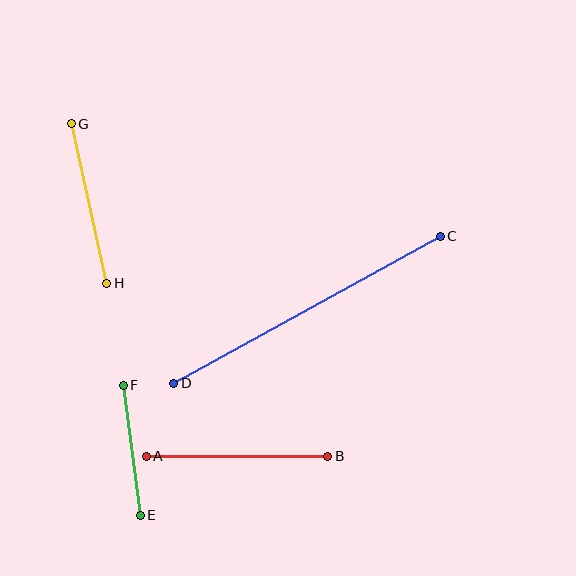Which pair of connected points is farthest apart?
Points C and D are farthest apart.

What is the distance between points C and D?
The distance is approximately 304 pixels.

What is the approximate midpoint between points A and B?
The midpoint is at approximately (237, 456) pixels.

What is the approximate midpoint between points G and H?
The midpoint is at approximately (89, 203) pixels.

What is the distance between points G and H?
The distance is approximately 163 pixels.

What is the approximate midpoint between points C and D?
The midpoint is at approximately (307, 310) pixels.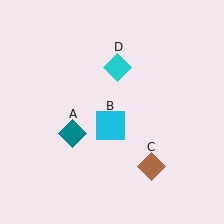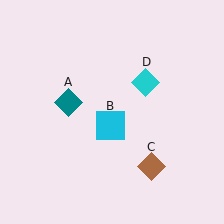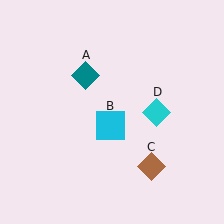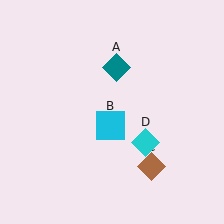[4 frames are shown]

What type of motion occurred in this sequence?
The teal diamond (object A), cyan diamond (object D) rotated clockwise around the center of the scene.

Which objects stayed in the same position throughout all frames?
Cyan square (object B) and brown diamond (object C) remained stationary.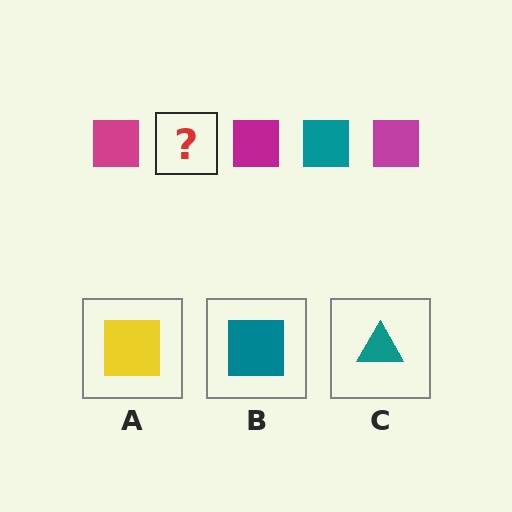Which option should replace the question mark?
Option B.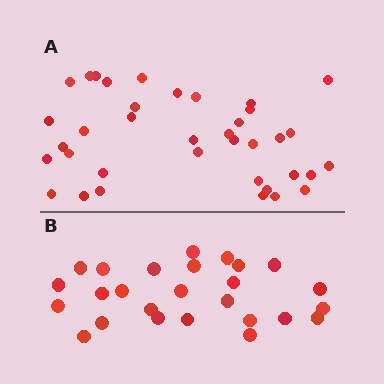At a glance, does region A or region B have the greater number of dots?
Region A (the top region) has more dots.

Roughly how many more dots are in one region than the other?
Region A has roughly 12 or so more dots than region B.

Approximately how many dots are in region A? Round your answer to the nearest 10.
About 40 dots. (The exact count is 37, which rounds to 40.)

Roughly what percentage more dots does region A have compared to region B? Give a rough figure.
About 40% more.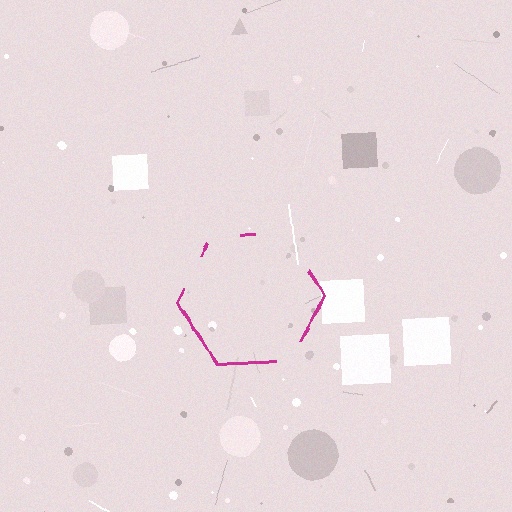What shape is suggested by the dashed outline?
The dashed outline suggests a hexagon.